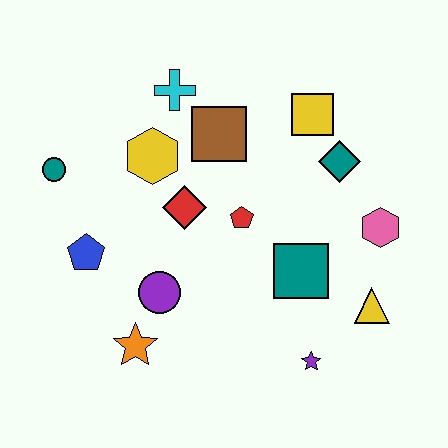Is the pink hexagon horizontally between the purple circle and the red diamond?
No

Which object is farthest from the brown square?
The purple star is farthest from the brown square.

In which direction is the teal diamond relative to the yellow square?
The teal diamond is below the yellow square.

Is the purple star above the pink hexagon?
No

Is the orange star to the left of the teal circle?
No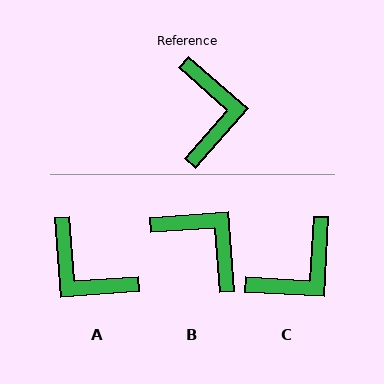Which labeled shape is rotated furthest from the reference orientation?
A, about 135 degrees away.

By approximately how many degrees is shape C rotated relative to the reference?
Approximately 52 degrees clockwise.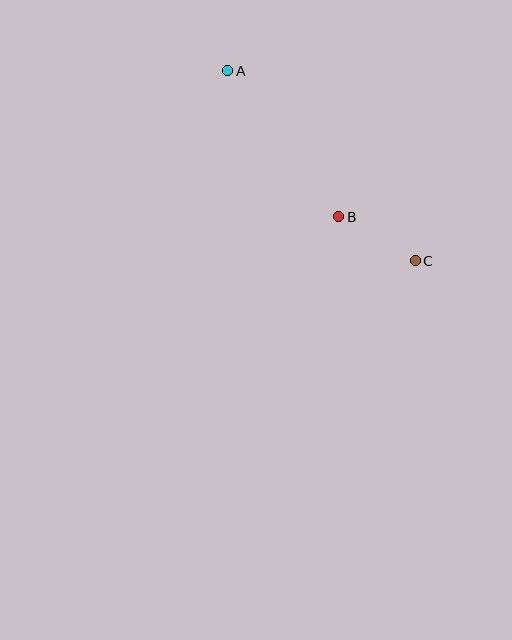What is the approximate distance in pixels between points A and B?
The distance between A and B is approximately 183 pixels.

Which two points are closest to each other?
Points B and C are closest to each other.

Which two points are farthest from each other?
Points A and C are farthest from each other.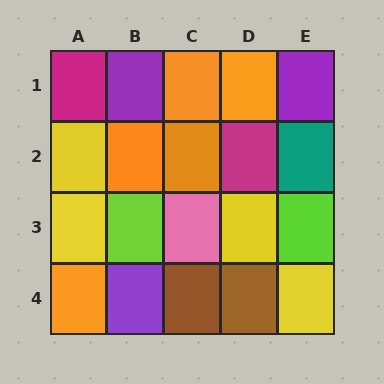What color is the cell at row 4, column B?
Purple.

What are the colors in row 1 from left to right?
Magenta, purple, orange, orange, purple.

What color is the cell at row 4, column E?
Yellow.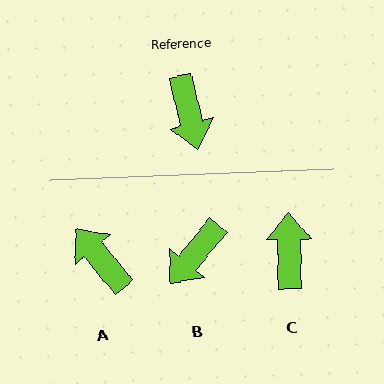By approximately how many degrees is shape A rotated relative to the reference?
Approximately 154 degrees clockwise.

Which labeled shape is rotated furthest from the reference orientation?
C, about 167 degrees away.